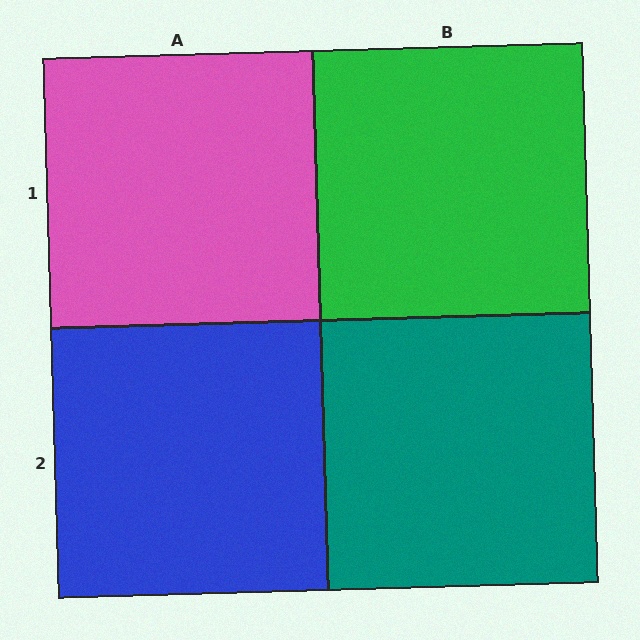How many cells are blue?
1 cell is blue.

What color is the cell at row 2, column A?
Blue.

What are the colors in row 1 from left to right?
Pink, green.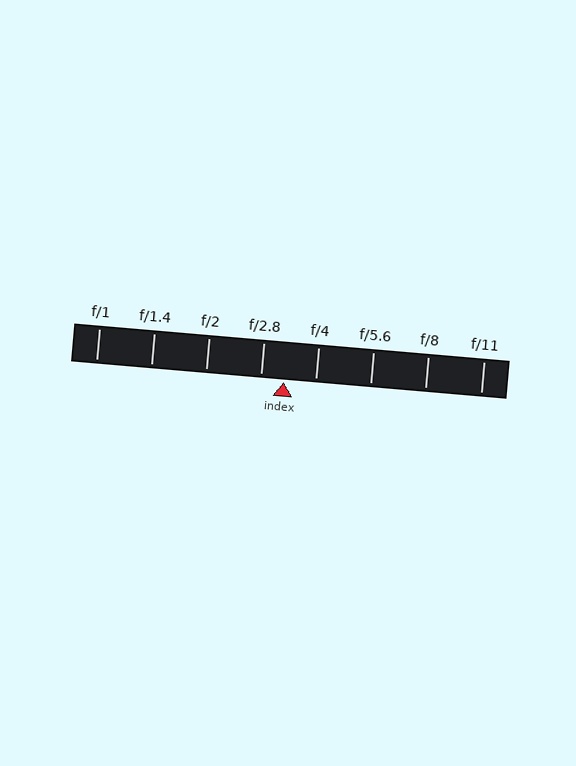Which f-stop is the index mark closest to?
The index mark is closest to f/2.8.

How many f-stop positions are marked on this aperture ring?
There are 8 f-stop positions marked.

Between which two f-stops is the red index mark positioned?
The index mark is between f/2.8 and f/4.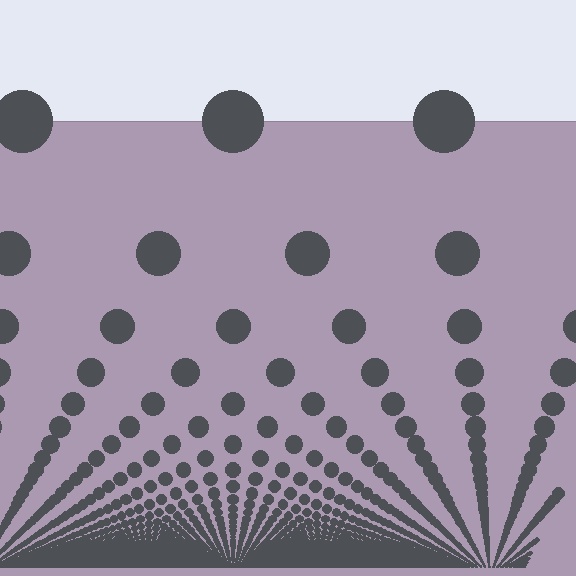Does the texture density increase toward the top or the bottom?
Density increases toward the bottom.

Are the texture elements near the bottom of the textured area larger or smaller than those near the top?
Smaller. The gradient is inverted — elements near the bottom are smaller and denser.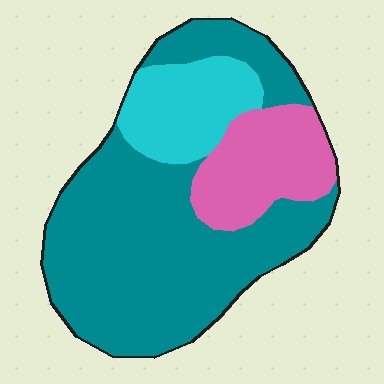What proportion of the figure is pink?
Pink takes up less than a quarter of the figure.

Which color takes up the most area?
Teal, at roughly 65%.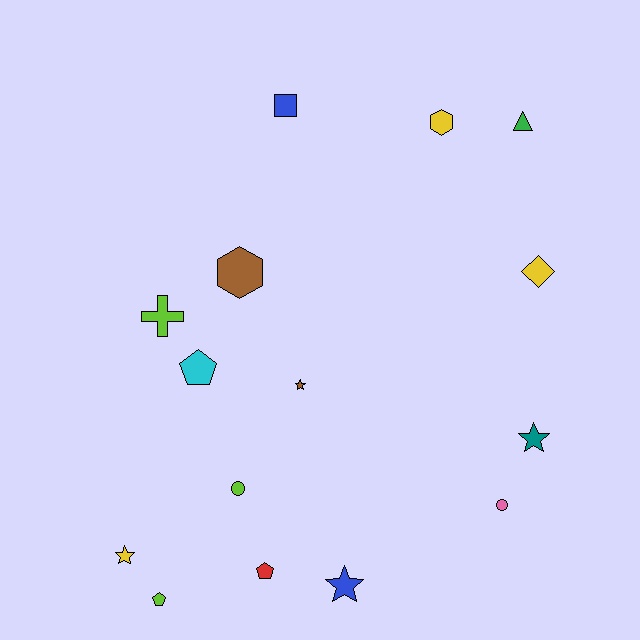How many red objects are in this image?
There is 1 red object.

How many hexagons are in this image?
There are 2 hexagons.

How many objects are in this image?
There are 15 objects.